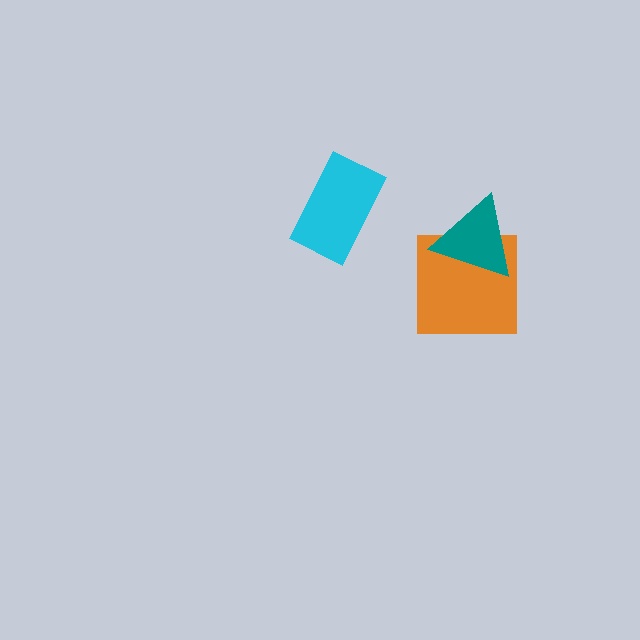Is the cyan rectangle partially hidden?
No, no other shape covers it.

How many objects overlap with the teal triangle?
1 object overlaps with the teal triangle.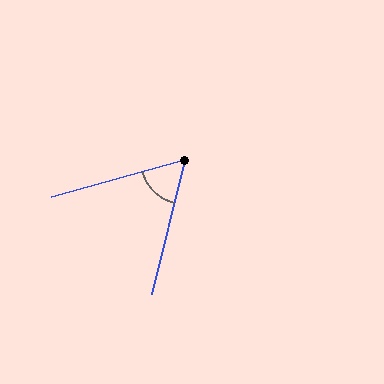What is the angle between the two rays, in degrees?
Approximately 61 degrees.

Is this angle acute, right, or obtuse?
It is acute.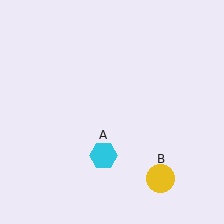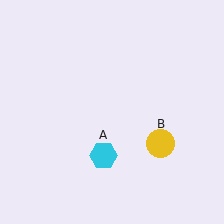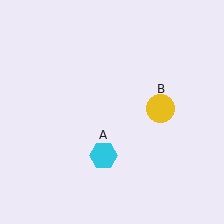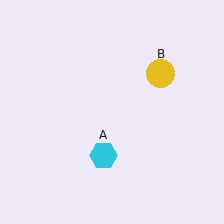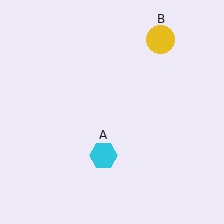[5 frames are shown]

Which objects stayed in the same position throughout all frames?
Cyan hexagon (object A) remained stationary.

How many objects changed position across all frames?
1 object changed position: yellow circle (object B).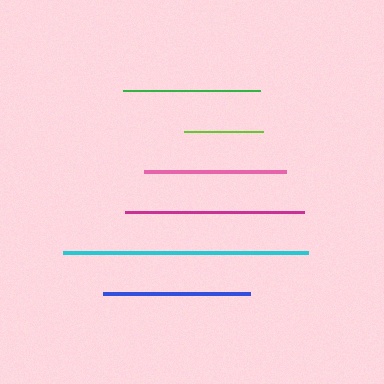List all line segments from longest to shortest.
From longest to shortest: cyan, magenta, blue, pink, green, lime.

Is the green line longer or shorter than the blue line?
The blue line is longer than the green line.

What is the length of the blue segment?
The blue segment is approximately 148 pixels long.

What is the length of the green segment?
The green segment is approximately 138 pixels long.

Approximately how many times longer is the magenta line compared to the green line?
The magenta line is approximately 1.3 times the length of the green line.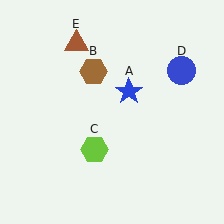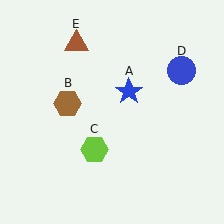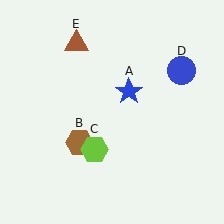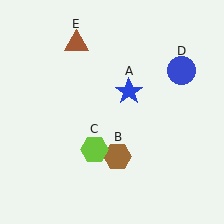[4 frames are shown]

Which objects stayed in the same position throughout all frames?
Blue star (object A) and lime hexagon (object C) and blue circle (object D) and brown triangle (object E) remained stationary.